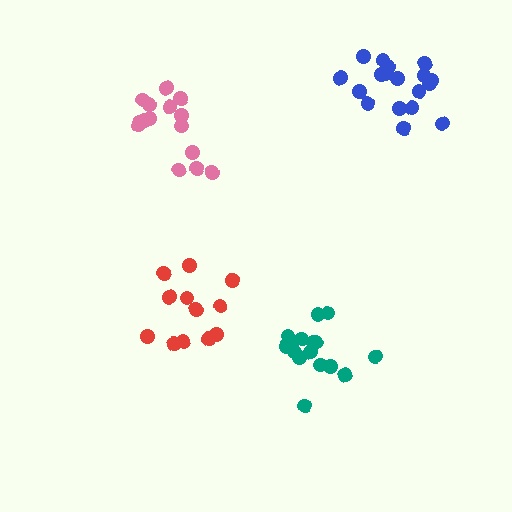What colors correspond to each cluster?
The clusters are colored: teal, pink, blue, red.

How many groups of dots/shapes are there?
There are 4 groups.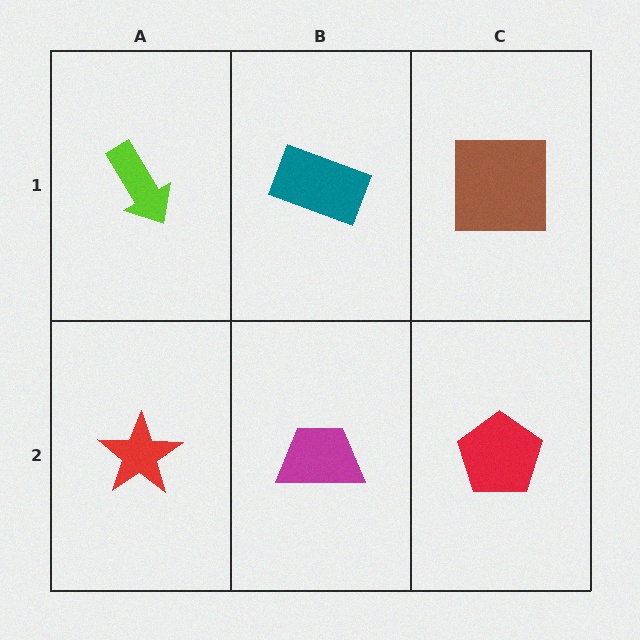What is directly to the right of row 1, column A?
A teal rectangle.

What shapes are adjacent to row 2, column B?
A teal rectangle (row 1, column B), a red star (row 2, column A), a red pentagon (row 2, column C).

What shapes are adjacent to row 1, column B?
A magenta trapezoid (row 2, column B), a lime arrow (row 1, column A), a brown square (row 1, column C).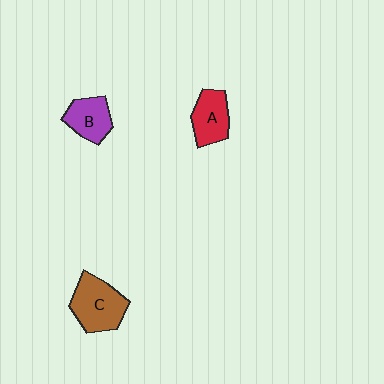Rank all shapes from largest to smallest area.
From largest to smallest: C (brown), A (red), B (purple).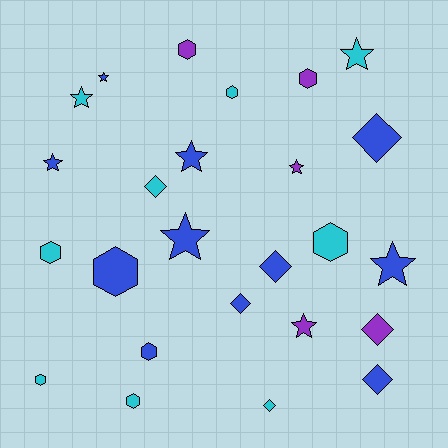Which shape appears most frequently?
Hexagon, with 9 objects.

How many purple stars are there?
There are 2 purple stars.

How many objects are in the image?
There are 25 objects.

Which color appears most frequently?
Blue, with 11 objects.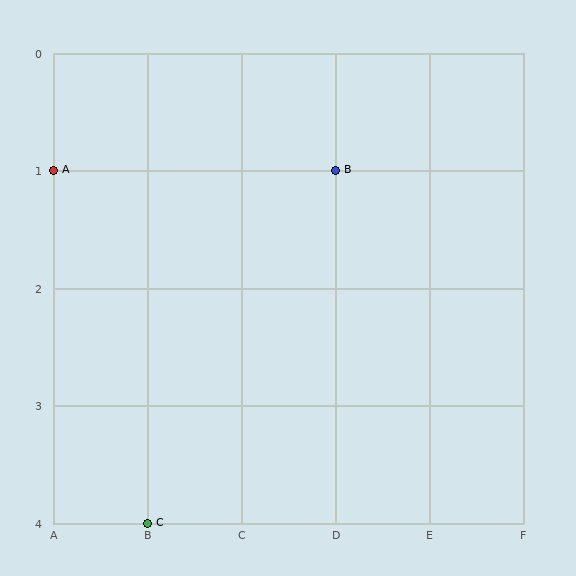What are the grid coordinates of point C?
Point C is at grid coordinates (B, 4).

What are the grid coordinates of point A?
Point A is at grid coordinates (A, 1).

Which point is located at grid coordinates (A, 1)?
Point A is at (A, 1).